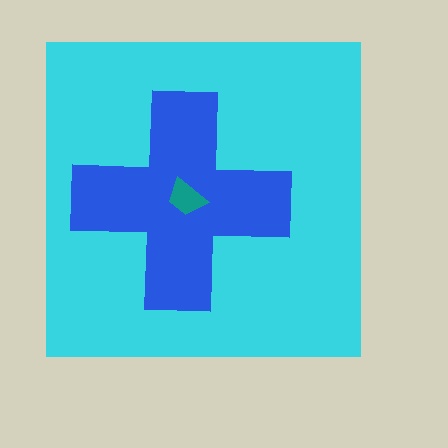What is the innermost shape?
The teal trapezoid.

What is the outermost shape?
The cyan square.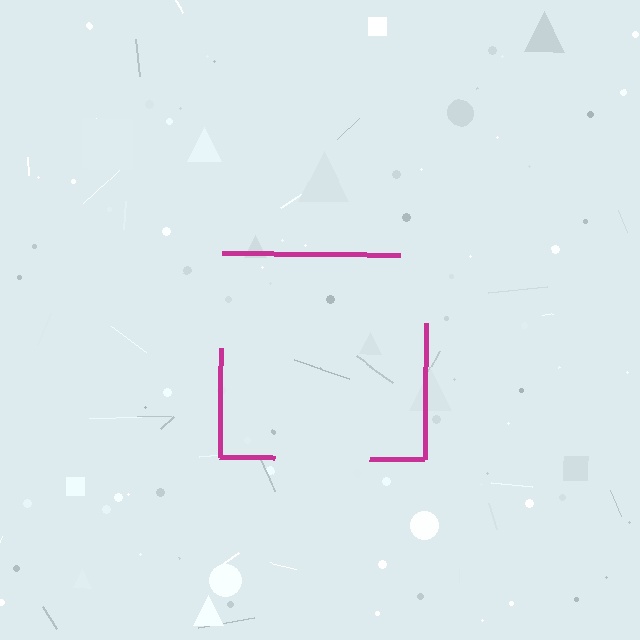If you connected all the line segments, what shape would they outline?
They would outline a square.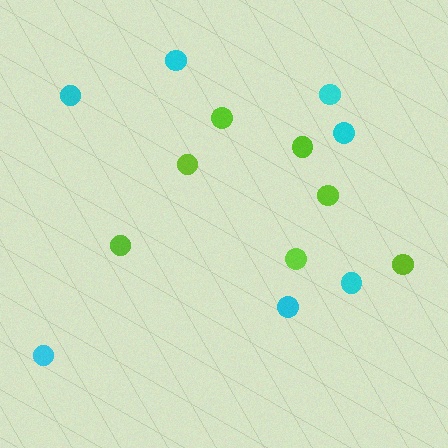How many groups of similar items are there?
There are 2 groups: one group of cyan circles (7) and one group of lime circles (7).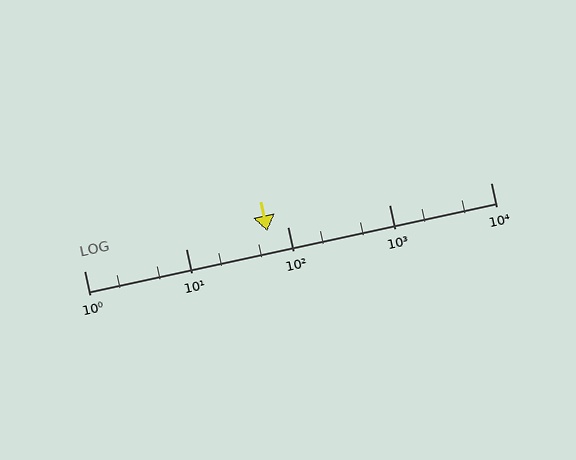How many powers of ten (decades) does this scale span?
The scale spans 4 decades, from 1 to 10000.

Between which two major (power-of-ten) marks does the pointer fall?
The pointer is between 10 and 100.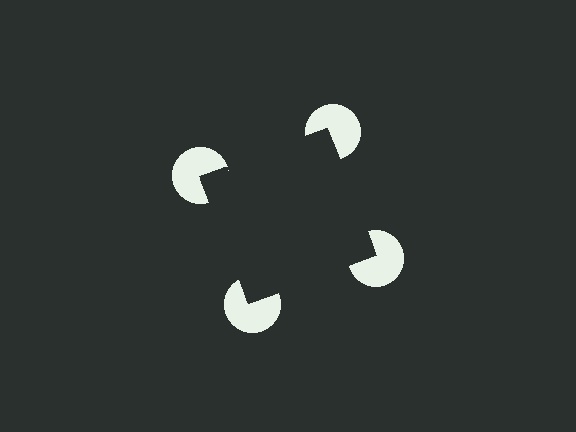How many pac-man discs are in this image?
There are 4 — one at each vertex of the illusory square.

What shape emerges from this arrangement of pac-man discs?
An illusory square — its edges are inferred from the aligned wedge cuts in the pac-man discs, not physically drawn.